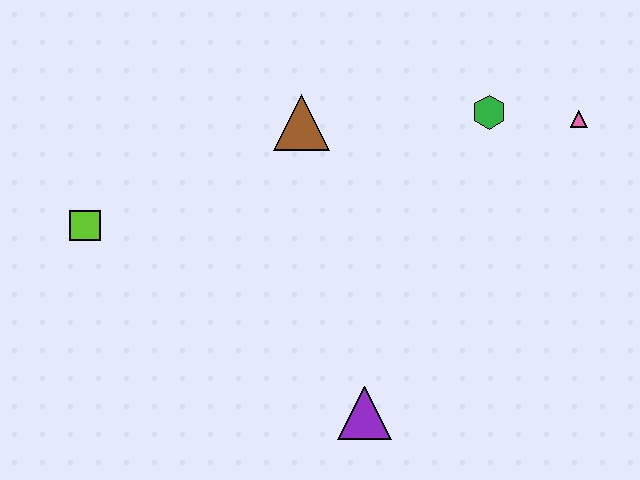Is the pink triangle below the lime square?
No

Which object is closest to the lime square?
The brown triangle is closest to the lime square.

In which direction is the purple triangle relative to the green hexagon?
The purple triangle is below the green hexagon.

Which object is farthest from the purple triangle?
The pink triangle is farthest from the purple triangle.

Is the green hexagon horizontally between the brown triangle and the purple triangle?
No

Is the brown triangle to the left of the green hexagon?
Yes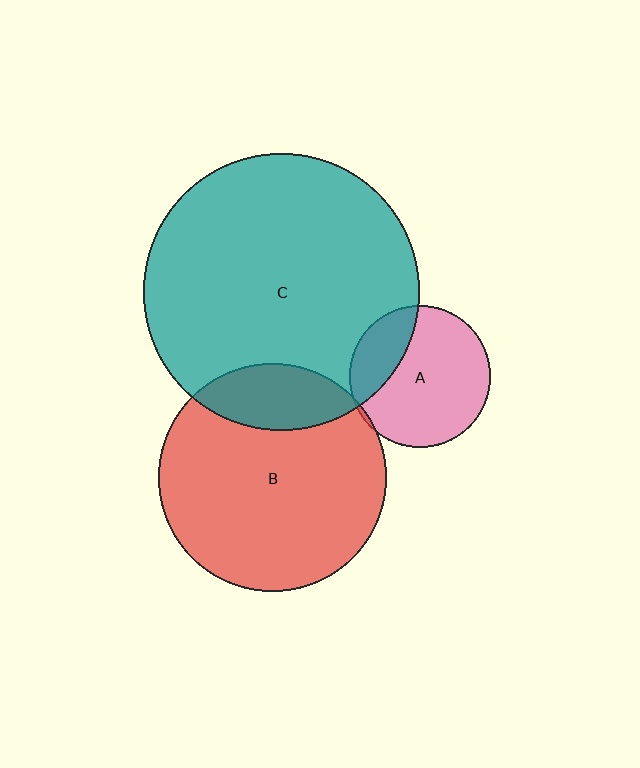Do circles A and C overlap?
Yes.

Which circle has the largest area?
Circle C (teal).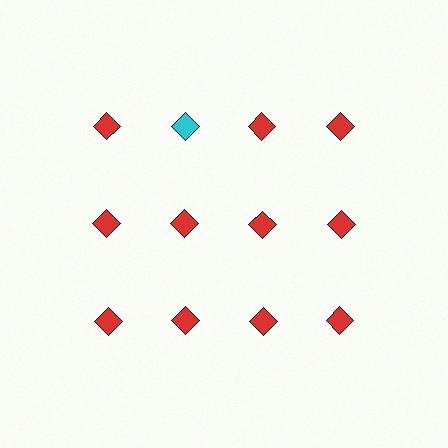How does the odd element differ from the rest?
It has a different color: cyan instead of red.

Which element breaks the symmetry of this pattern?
The cyan diamond in the top row, second from left column breaks the symmetry. All other shapes are red diamonds.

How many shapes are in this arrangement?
There are 12 shapes arranged in a grid pattern.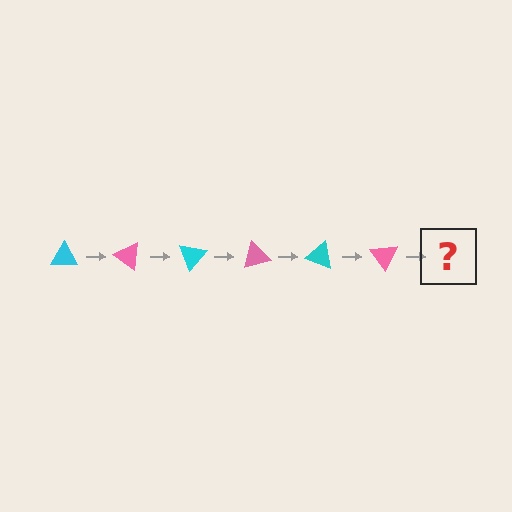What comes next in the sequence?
The next element should be a cyan triangle, rotated 210 degrees from the start.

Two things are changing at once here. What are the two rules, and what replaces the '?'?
The two rules are that it rotates 35 degrees each step and the color cycles through cyan and pink. The '?' should be a cyan triangle, rotated 210 degrees from the start.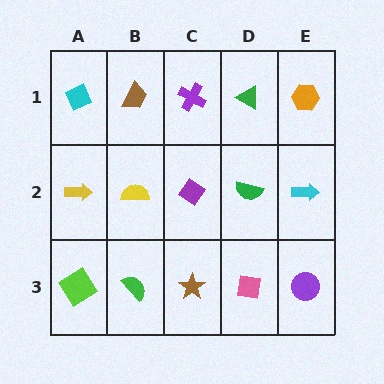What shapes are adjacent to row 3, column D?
A green semicircle (row 2, column D), a brown star (row 3, column C), a purple circle (row 3, column E).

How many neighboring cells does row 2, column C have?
4.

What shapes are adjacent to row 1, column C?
A purple diamond (row 2, column C), a brown trapezoid (row 1, column B), a green triangle (row 1, column D).